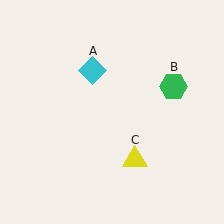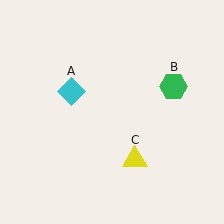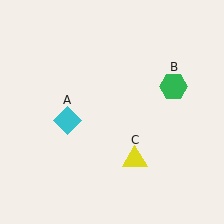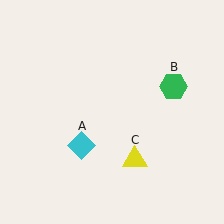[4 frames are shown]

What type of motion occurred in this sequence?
The cyan diamond (object A) rotated counterclockwise around the center of the scene.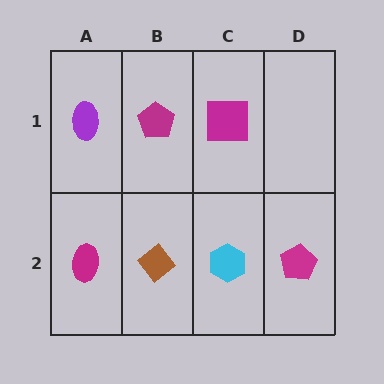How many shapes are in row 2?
4 shapes.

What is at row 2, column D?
A magenta pentagon.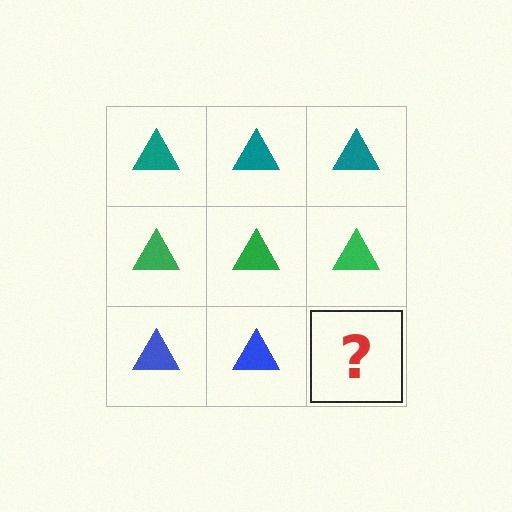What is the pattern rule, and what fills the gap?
The rule is that each row has a consistent color. The gap should be filled with a blue triangle.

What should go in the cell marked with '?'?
The missing cell should contain a blue triangle.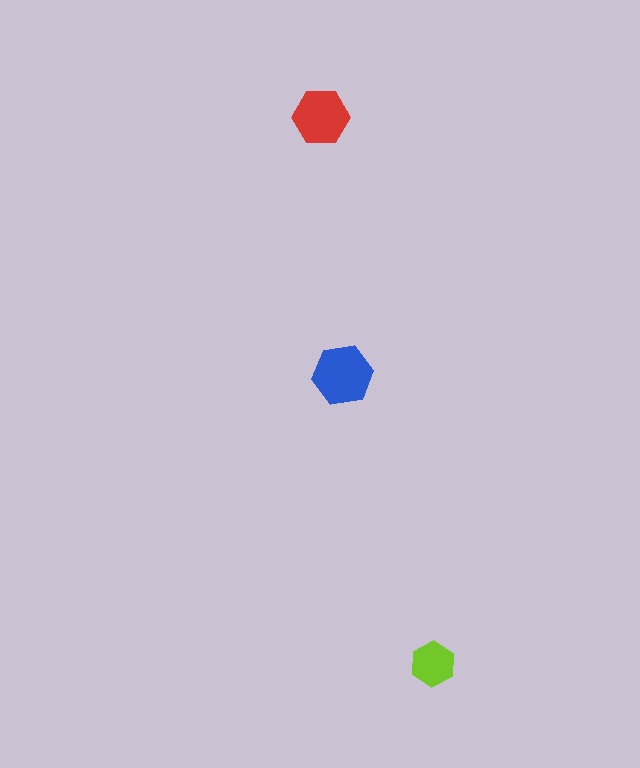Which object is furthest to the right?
The lime hexagon is rightmost.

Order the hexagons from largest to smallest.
the blue one, the red one, the lime one.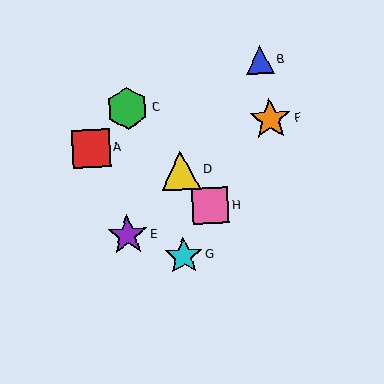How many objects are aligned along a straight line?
3 objects (C, D, H) are aligned along a straight line.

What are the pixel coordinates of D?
Object D is at (181, 171).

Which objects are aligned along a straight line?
Objects C, D, H are aligned along a straight line.